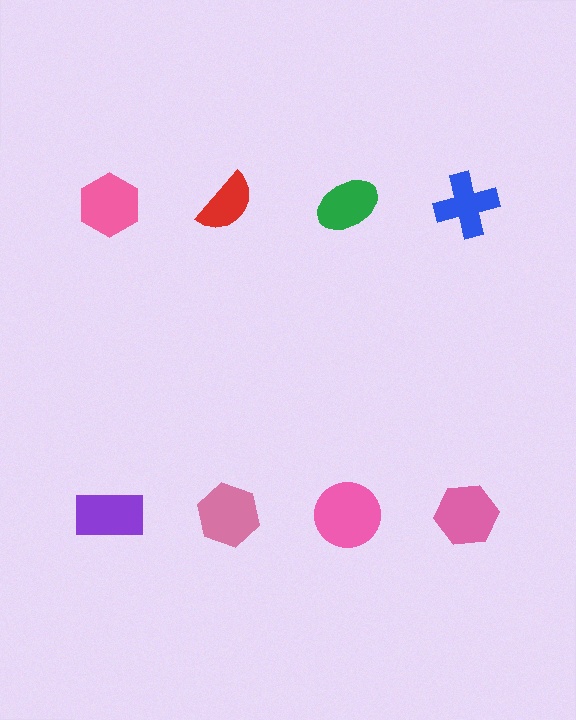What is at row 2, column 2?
A pink hexagon.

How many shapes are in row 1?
4 shapes.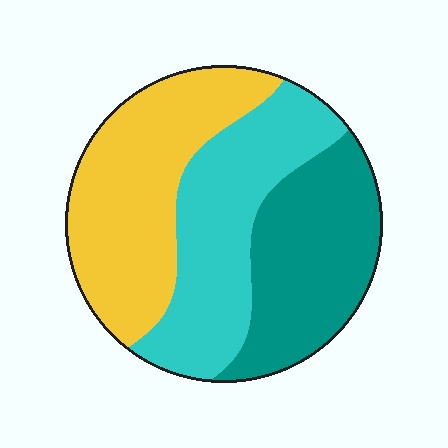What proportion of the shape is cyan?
Cyan takes up about one third (1/3) of the shape.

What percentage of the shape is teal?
Teal takes up about one third (1/3) of the shape.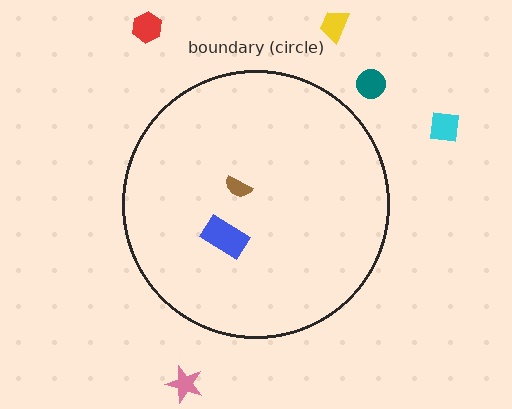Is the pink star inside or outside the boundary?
Outside.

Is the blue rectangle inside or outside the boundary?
Inside.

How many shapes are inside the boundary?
2 inside, 5 outside.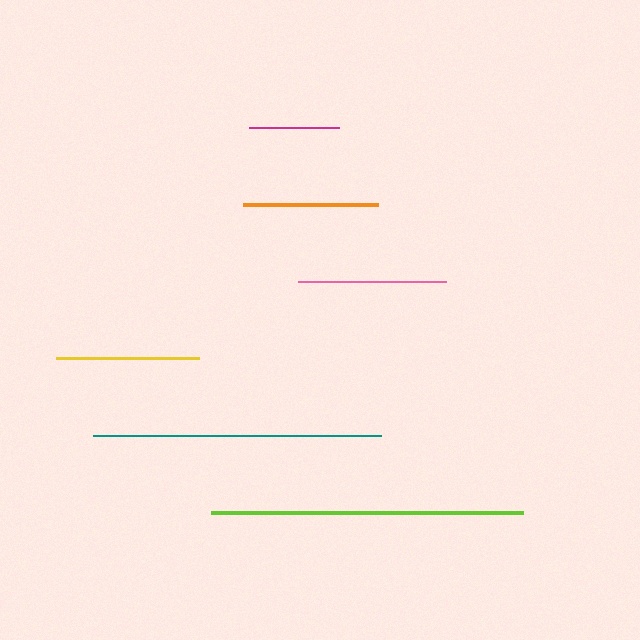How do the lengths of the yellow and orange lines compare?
The yellow and orange lines are approximately the same length.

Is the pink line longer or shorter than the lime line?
The lime line is longer than the pink line.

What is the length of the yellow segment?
The yellow segment is approximately 142 pixels long.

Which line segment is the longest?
The lime line is the longest at approximately 312 pixels.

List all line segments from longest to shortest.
From longest to shortest: lime, teal, pink, yellow, orange, magenta.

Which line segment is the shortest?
The magenta line is the shortest at approximately 90 pixels.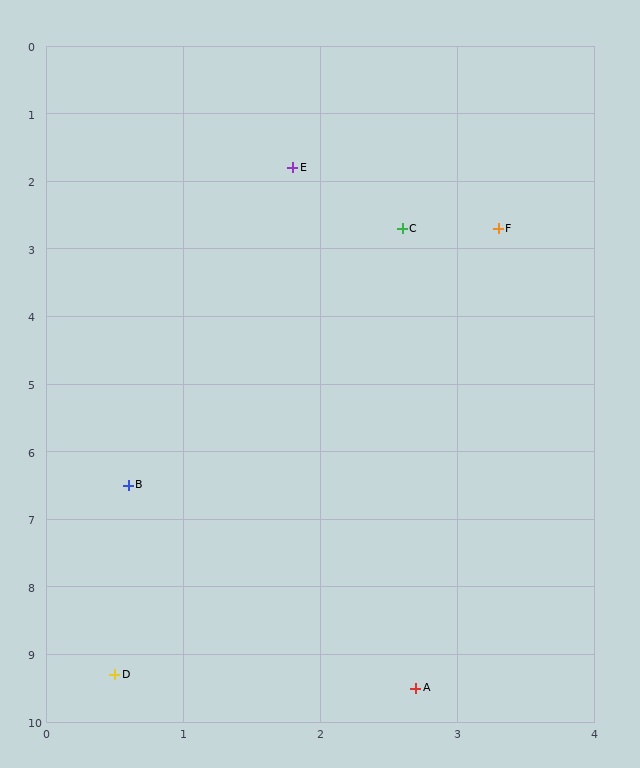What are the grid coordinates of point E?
Point E is at approximately (1.8, 1.8).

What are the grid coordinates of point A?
Point A is at approximately (2.7, 9.5).